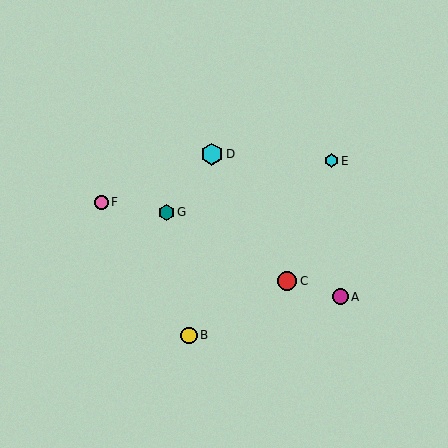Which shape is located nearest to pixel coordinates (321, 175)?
The cyan hexagon (labeled E) at (331, 161) is nearest to that location.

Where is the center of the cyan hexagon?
The center of the cyan hexagon is at (331, 161).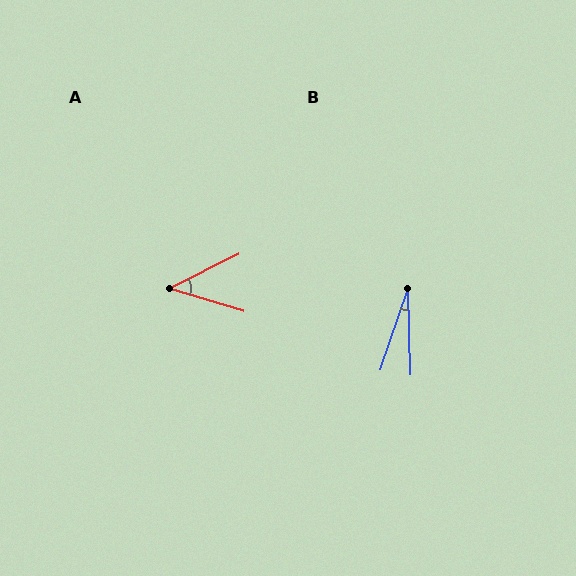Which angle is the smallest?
B, at approximately 20 degrees.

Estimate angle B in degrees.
Approximately 20 degrees.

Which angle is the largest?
A, at approximately 43 degrees.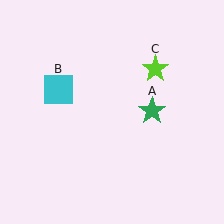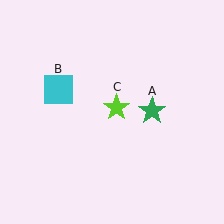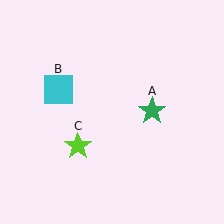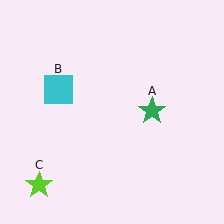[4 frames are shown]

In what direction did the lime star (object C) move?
The lime star (object C) moved down and to the left.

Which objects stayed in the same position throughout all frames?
Green star (object A) and cyan square (object B) remained stationary.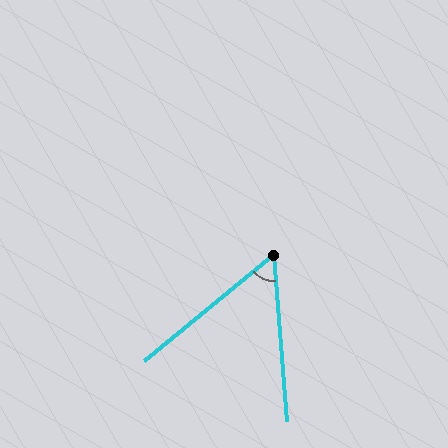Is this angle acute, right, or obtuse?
It is acute.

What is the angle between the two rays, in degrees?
Approximately 55 degrees.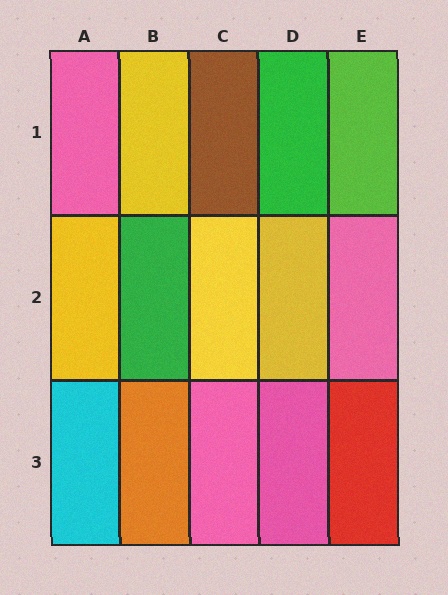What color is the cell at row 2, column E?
Pink.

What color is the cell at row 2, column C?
Yellow.